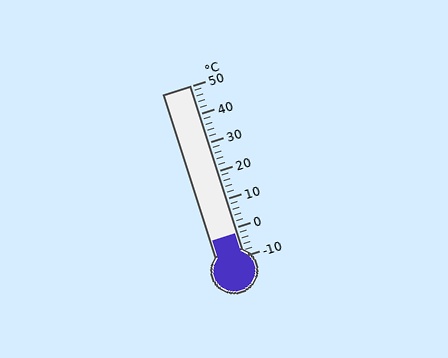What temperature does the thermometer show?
The thermometer shows approximately -2°C.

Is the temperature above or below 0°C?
The temperature is below 0°C.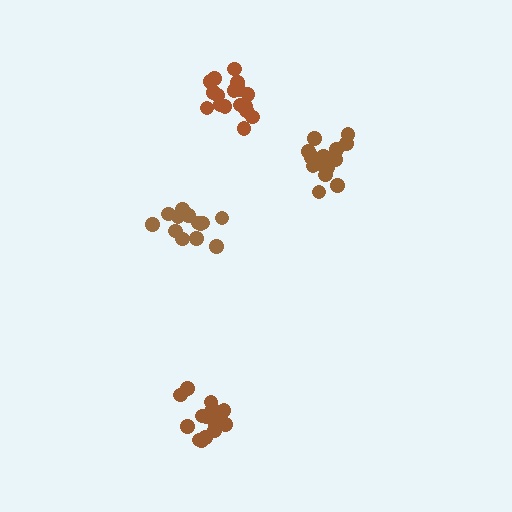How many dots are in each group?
Group 1: 17 dots, Group 2: 13 dots, Group 3: 17 dots, Group 4: 19 dots (66 total).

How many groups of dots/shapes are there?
There are 4 groups.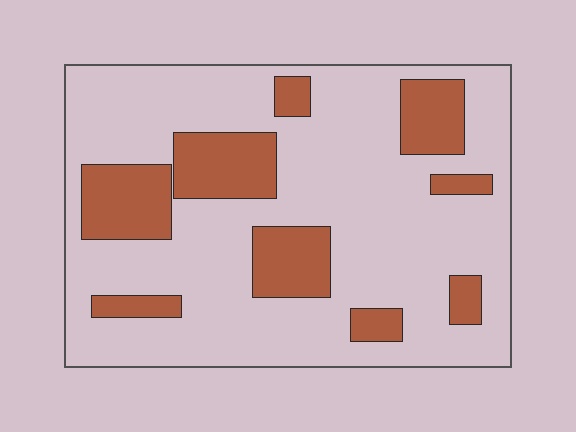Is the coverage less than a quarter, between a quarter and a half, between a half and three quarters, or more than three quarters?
Less than a quarter.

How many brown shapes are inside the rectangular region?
9.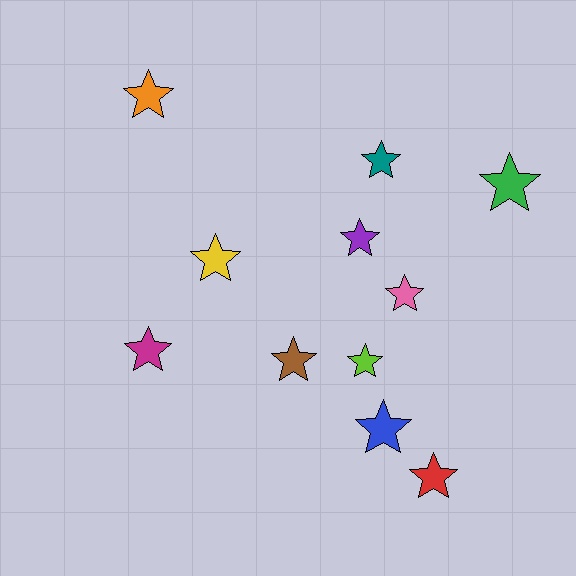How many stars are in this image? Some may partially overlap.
There are 11 stars.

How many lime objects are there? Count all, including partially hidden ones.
There is 1 lime object.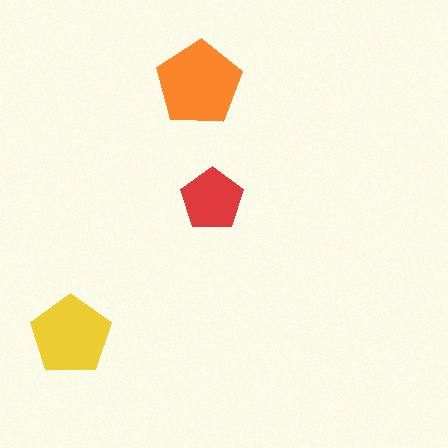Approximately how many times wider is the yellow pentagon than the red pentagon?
About 1.5 times wider.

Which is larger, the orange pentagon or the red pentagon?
The orange one.